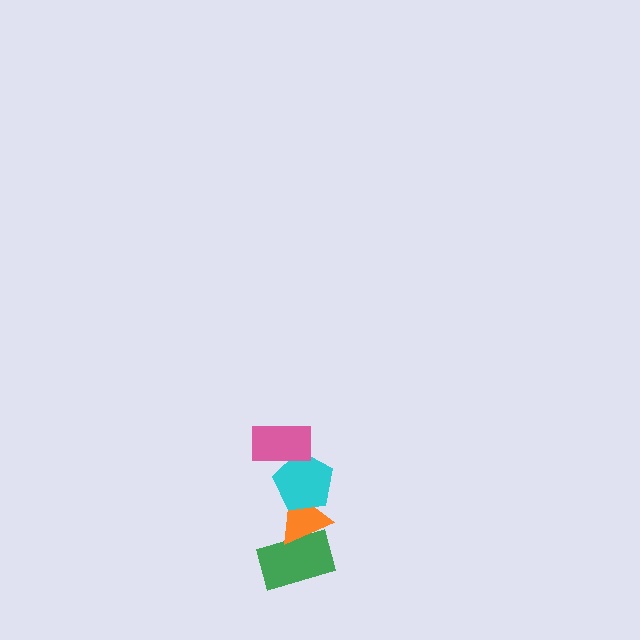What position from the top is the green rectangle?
The green rectangle is 4th from the top.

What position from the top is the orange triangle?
The orange triangle is 3rd from the top.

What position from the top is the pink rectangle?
The pink rectangle is 1st from the top.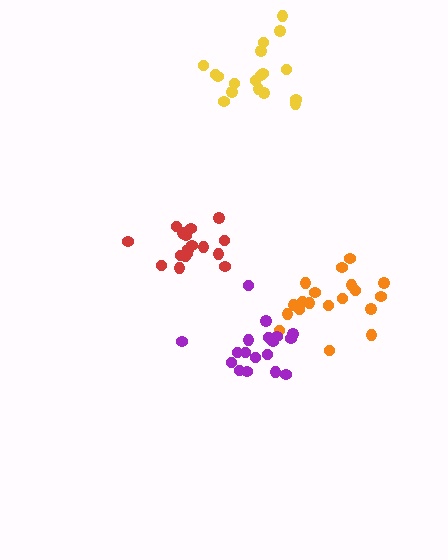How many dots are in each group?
Group 1: 17 dots, Group 2: 18 dots, Group 3: 19 dots, Group 4: 18 dots (72 total).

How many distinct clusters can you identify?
There are 4 distinct clusters.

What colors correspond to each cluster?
The clusters are colored: red, yellow, orange, purple.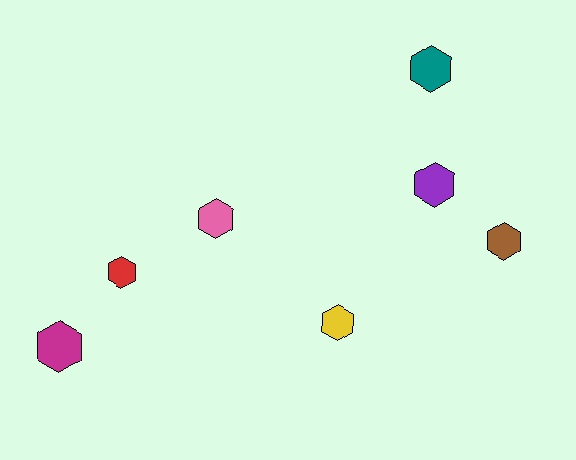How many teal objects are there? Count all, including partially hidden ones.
There is 1 teal object.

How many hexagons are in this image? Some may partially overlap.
There are 7 hexagons.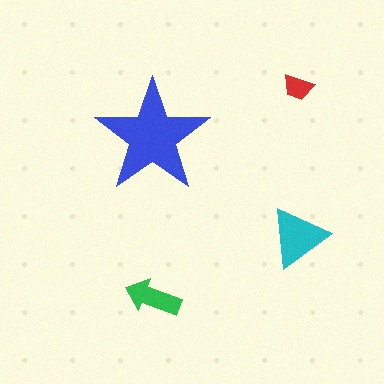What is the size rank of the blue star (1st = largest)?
1st.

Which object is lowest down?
The green arrow is bottommost.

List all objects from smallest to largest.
The red trapezoid, the green arrow, the cyan triangle, the blue star.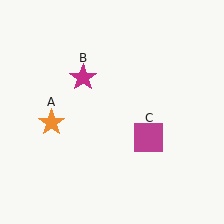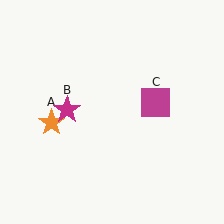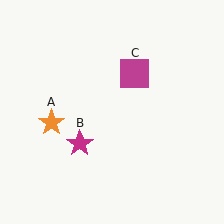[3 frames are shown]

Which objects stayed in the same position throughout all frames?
Orange star (object A) remained stationary.